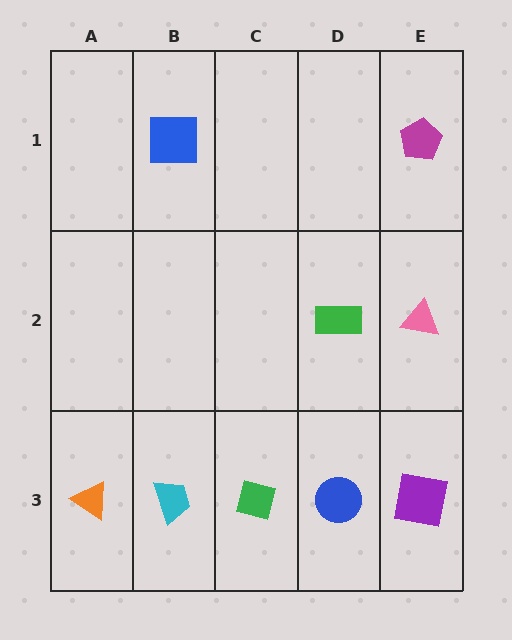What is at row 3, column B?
A cyan trapezoid.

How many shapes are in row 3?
5 shapes.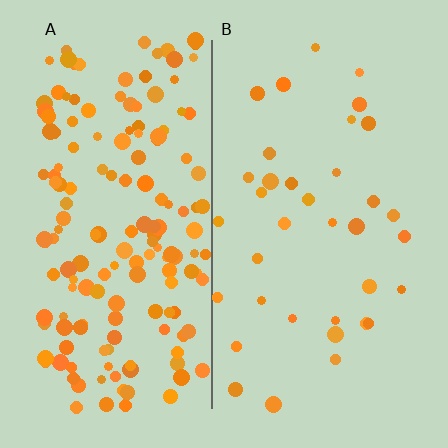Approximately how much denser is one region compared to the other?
Approximately 4.5× — region A over region B.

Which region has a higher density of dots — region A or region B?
A (the left).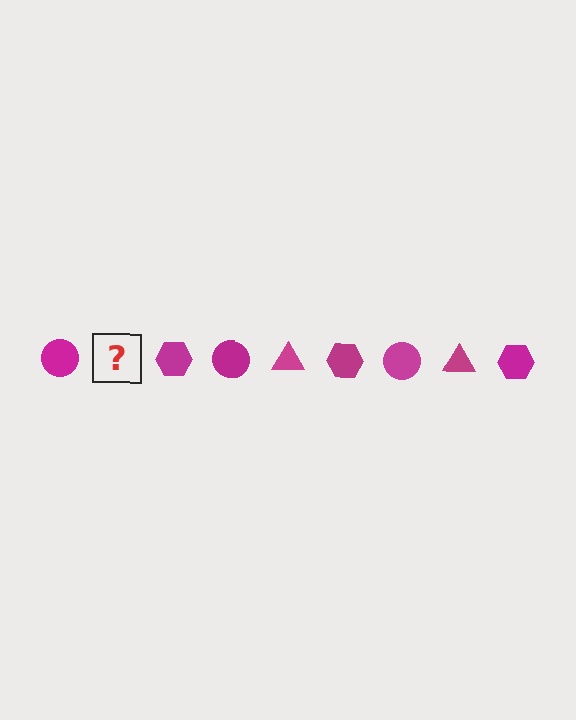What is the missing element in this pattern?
The missing element is a magenta triangle.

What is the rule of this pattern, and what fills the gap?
The rule is that the pattern cycles through circle, triangle, hexagon shapes in magenta. The gap should be filled with a magenta triangle.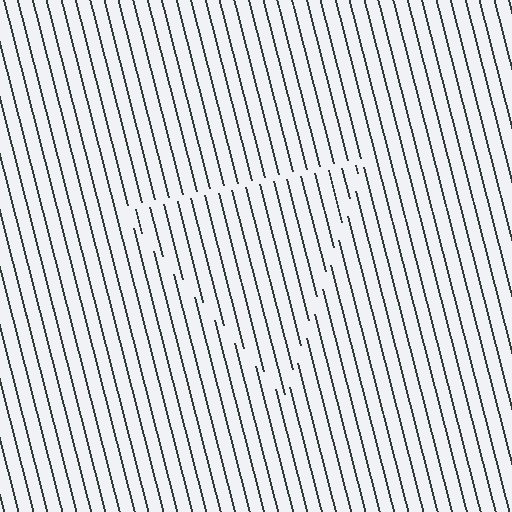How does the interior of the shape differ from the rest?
The interior of the shape contains the same grating, shifted by half a period — the contour is defined by the phase discontinuity where line-ends from the inner and outer gratings abut.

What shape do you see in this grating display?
An illusory triangle. The interior of the shape contains the same grating, shifted by half a period — the contour is defined by the phase discontinuity where line-ends from the inner and outer gratings abut.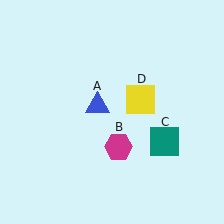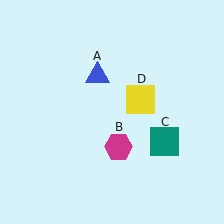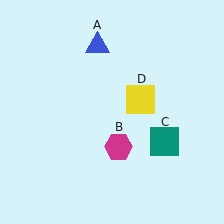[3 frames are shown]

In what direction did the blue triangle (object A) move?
The blue triangle (object A) moved up.